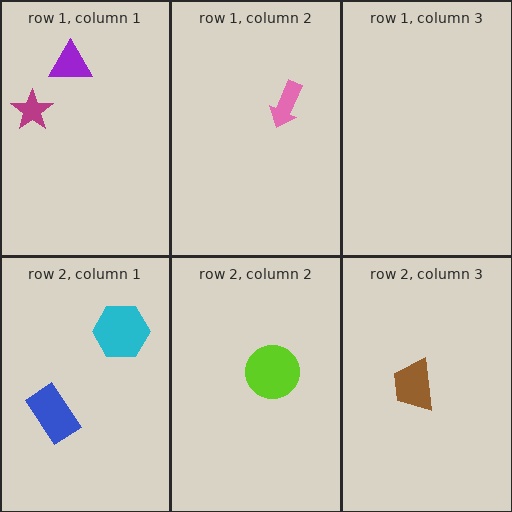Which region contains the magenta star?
The row 1, column 1 region.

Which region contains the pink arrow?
The row 1, column 2 region.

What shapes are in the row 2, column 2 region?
The lime circle.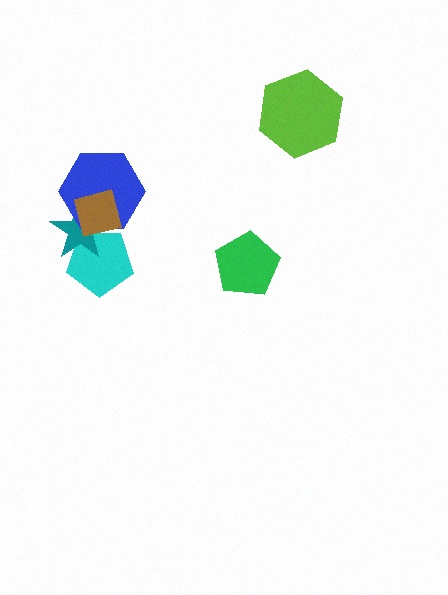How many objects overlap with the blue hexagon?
3 objects overlap with the blue hexagon.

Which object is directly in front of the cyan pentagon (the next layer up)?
The teal star is directly in front of the cyan pentagon.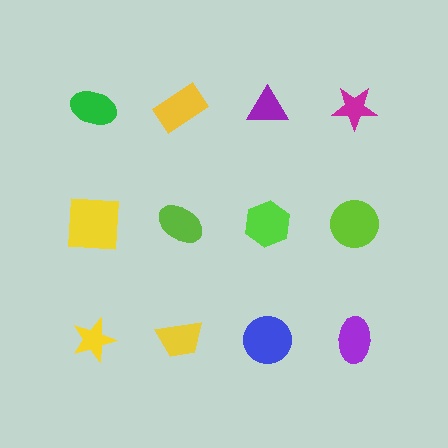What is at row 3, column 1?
A yellow star.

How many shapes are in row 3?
4 shapes.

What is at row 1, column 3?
A purple triangle.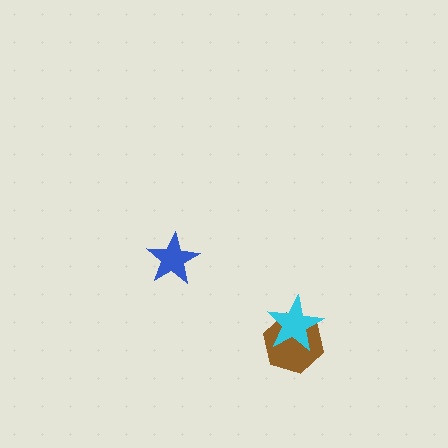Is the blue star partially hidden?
No, no other shape covers it.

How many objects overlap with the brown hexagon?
1 object overlaps with the brown hexagon.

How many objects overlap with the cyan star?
1 object overlaps with the cyan star.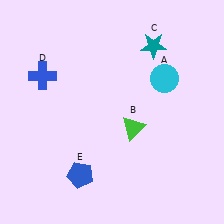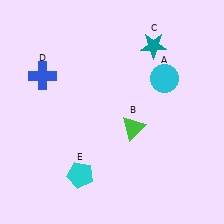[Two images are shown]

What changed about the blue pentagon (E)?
In Image 1, E is blue. In Image 2, it changed to cyan.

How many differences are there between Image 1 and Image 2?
There is 1 difference between the two images.